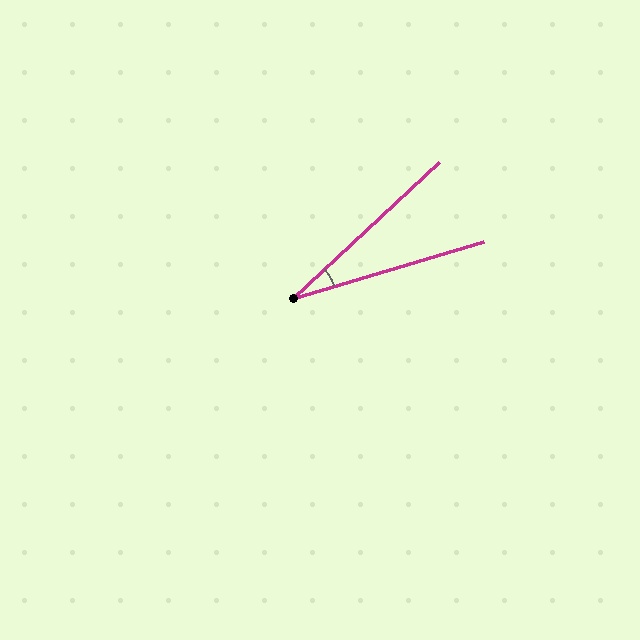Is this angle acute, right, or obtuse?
It is acute.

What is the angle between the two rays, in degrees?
Approximately 26 degrees.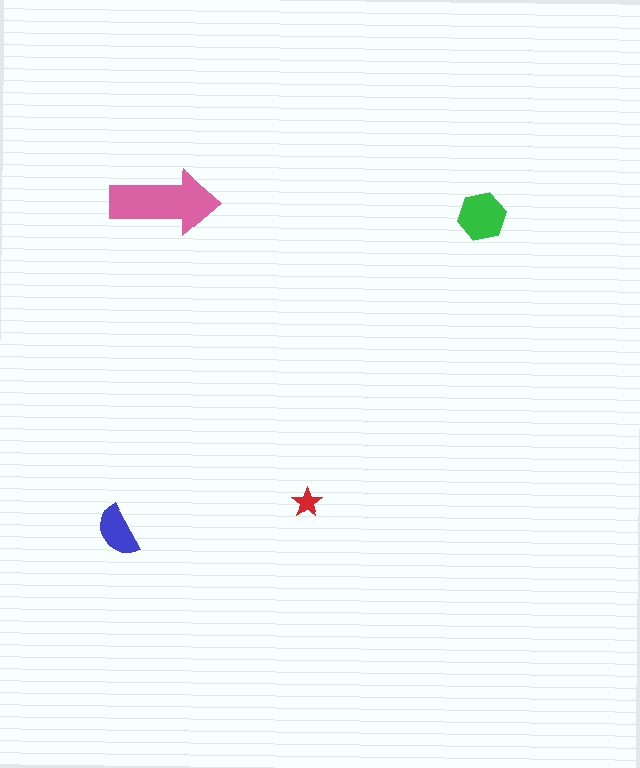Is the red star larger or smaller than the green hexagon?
Smaller.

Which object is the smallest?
The red star.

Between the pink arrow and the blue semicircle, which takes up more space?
The pink arrow.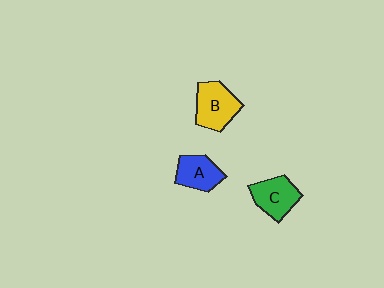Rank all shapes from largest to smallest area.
From largest to smallest: B (yellow), C (green), A (blue).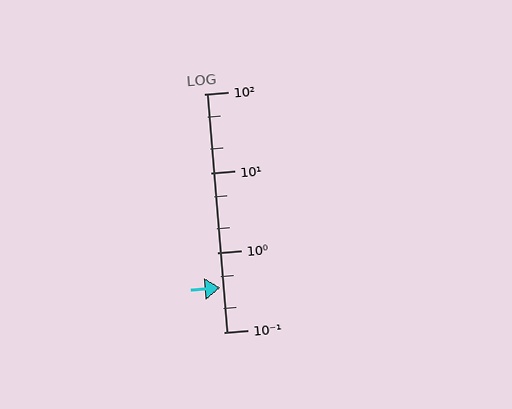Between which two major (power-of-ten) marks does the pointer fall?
The pointer is between 0.1 and 1.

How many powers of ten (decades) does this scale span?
The scale spans 3 decades, from 0.1 to 100.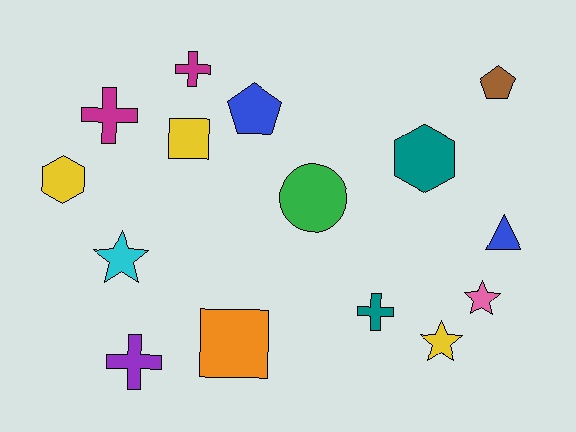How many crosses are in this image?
There are 4 crosses.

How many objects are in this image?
There are 15 objects.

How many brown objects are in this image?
There is 1 brown object.